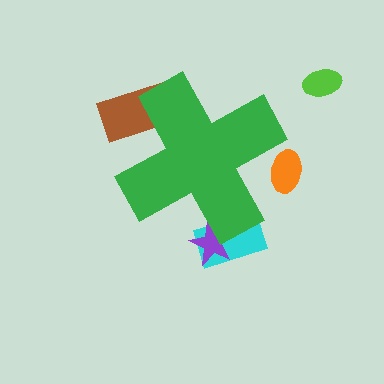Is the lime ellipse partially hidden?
No, the lime ellipse is fully visible.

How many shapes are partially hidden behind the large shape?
4 shapes are partially hidden.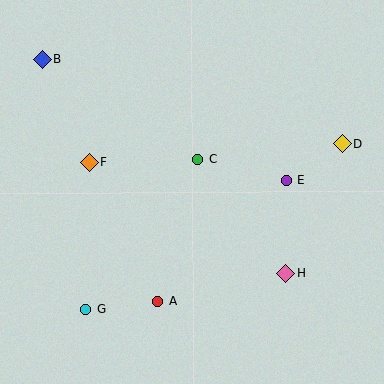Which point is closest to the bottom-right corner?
Point H is closest to the bottom-right corner.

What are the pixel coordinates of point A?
Point A is at (157, 302).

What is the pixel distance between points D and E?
The distance between D and E is 67 pixels.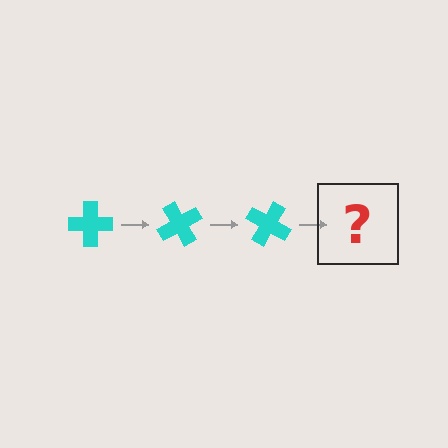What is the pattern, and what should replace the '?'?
The pattern is that the cross rotates 60 degrees each step. The '?' should be a cyan cross rotated 180 degrees.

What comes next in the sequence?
The next element should be a cyan cross rotated 180 degrees.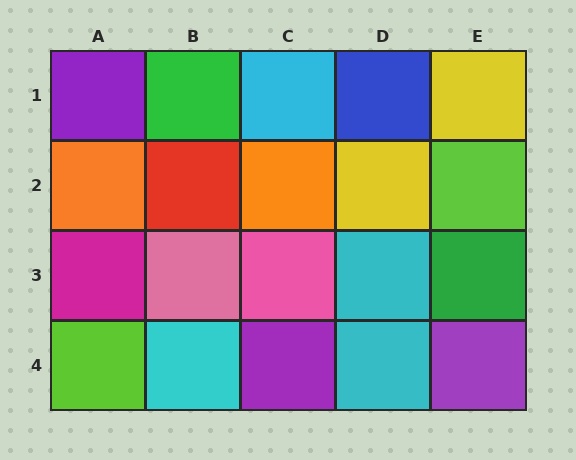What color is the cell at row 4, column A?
Lime.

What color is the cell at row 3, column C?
Pink.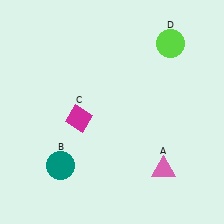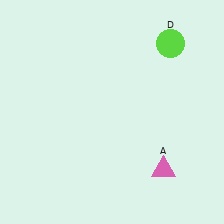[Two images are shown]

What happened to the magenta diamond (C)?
The magenta diamond (C) was removed in Image 2. It was in the bottom-left area of Image 1.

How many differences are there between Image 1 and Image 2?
There are 2 differences between the two images.